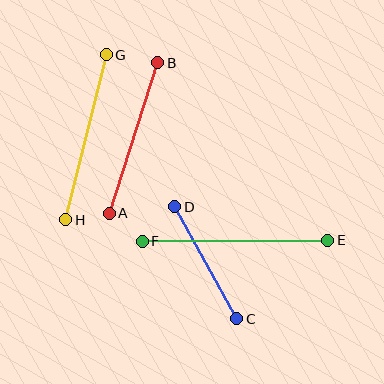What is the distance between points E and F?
The distance is approximately 186 pixels.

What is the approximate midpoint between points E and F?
The midpoint is at approximately (235, 241) pixels.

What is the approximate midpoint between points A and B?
The midpoint is at approximately (133, 138) pixels.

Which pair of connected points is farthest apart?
Points E and F are farthest apart.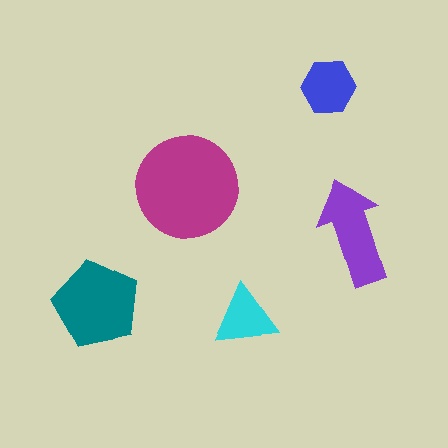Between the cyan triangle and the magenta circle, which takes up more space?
The magenta circle.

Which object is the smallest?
The cyan triangle.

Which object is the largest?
The magenta circle.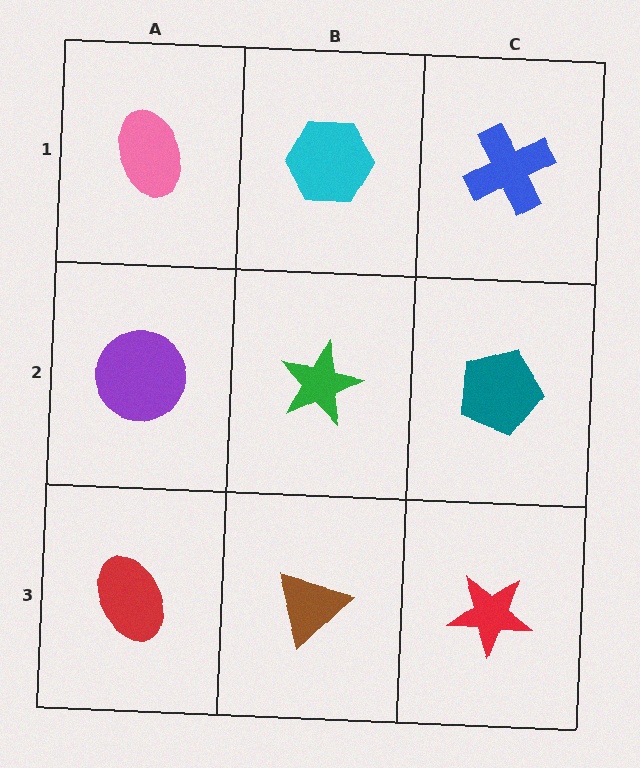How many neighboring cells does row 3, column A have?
2.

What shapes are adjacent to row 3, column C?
A teal pentagon (row 2, column C), a brown triangle (row 3, column B).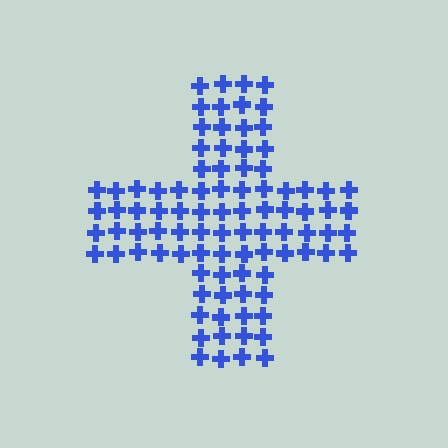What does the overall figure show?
The overall figure shows a cross.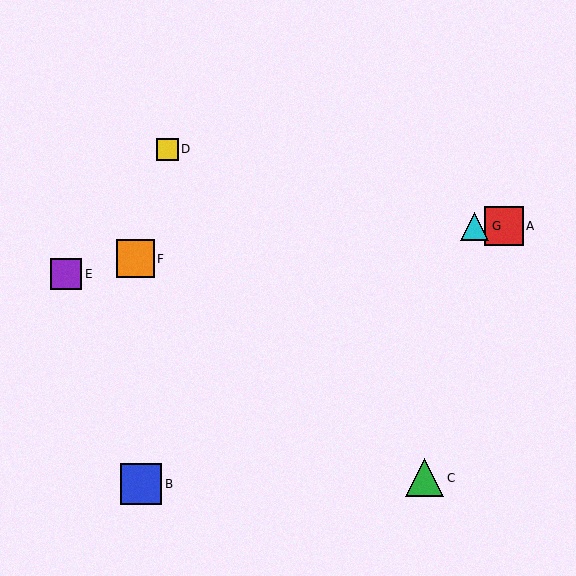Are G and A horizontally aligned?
Yes, both are at y≈226.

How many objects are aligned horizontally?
2 objects (A, G) are aligned horizontally.